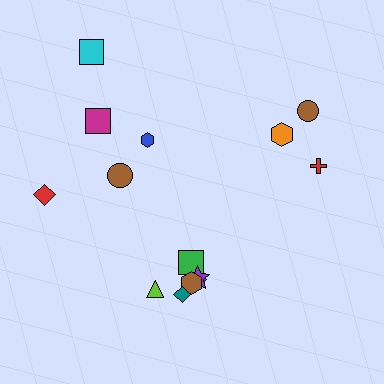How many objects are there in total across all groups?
There are 14 objects.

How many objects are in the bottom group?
There are 6 objects.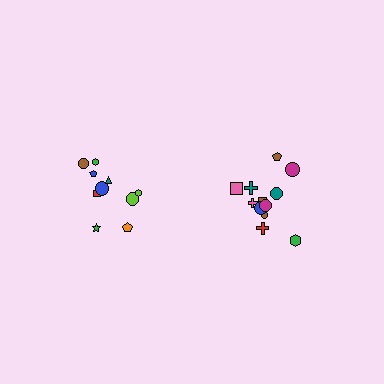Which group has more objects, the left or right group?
The right group.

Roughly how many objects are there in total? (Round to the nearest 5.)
Roughly 20 objects in total.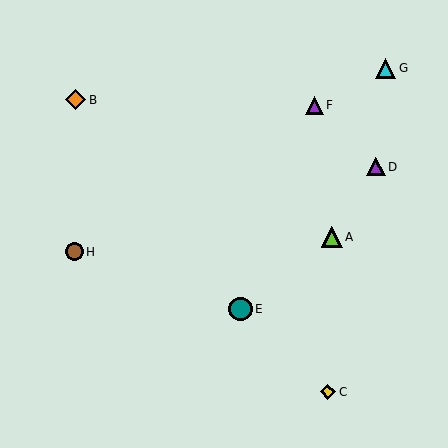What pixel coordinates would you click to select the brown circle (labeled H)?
Click at (74, 252) to select the brown circle H.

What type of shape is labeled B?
Shape B is an orange diamond.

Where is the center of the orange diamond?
The center of the orange diamond is at (76, 100).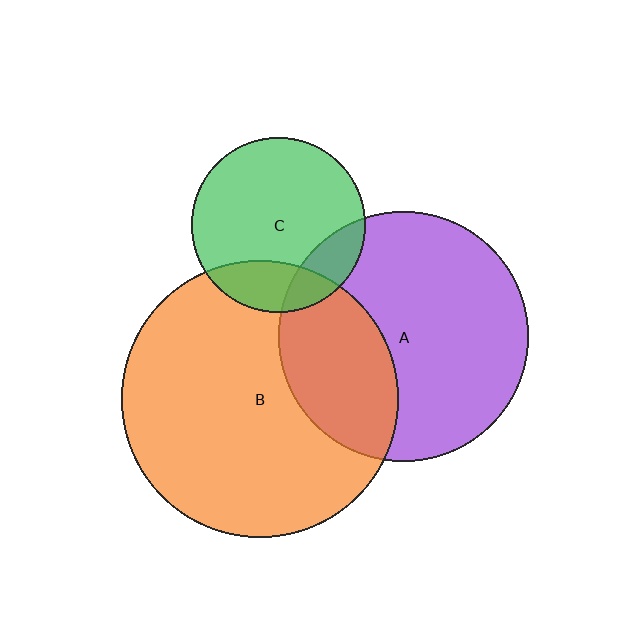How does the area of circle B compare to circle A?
Approximately 1.2 times.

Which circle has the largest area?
Circle B (orange).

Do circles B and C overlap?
Yes.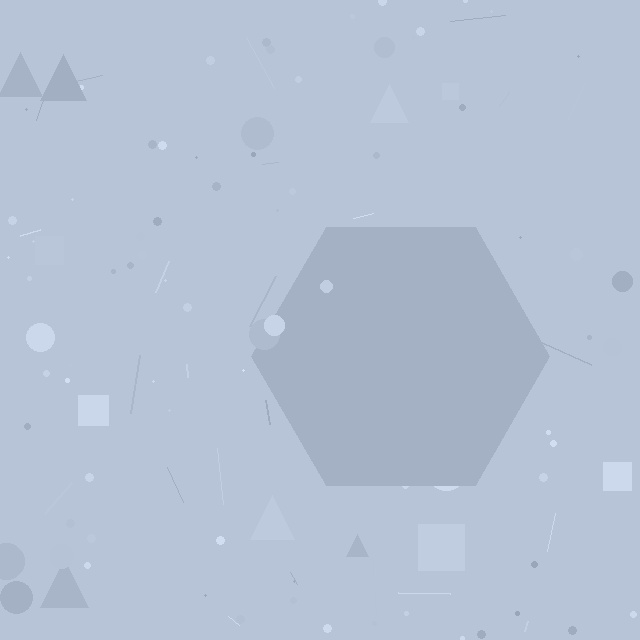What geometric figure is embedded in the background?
A hexagon is embedded in the background.